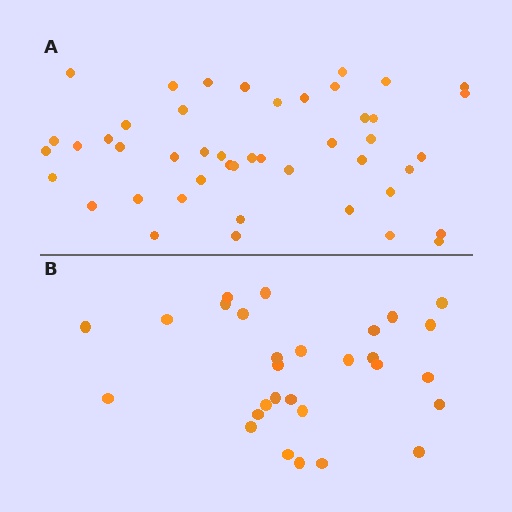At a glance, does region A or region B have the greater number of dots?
Region A (the top region) has more dots.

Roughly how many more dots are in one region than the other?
Region A has approximately 15 more dots than region B.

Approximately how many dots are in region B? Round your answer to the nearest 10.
About 30 dots. (The exact count is 29, which rounds to 30.)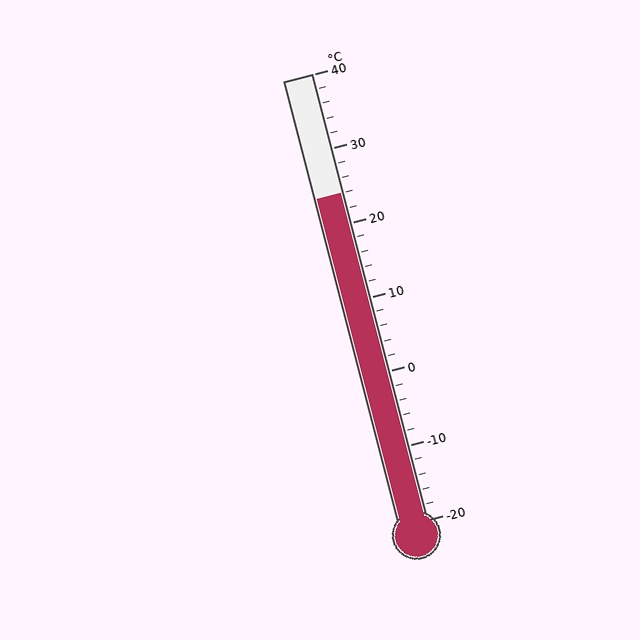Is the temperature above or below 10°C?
The temperature is above 10°C.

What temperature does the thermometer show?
The thermometer shows approximately 24°C.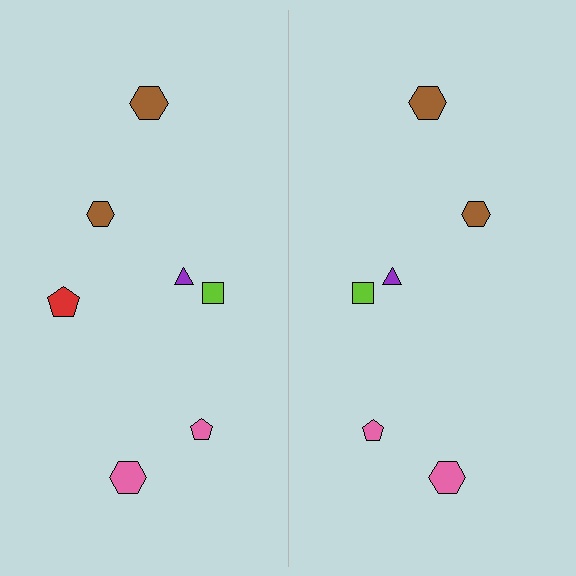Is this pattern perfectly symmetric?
No, the pattern is not perfectly symmetric. A red pentagon is missing from the right side.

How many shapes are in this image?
There are 13 shapes in this image.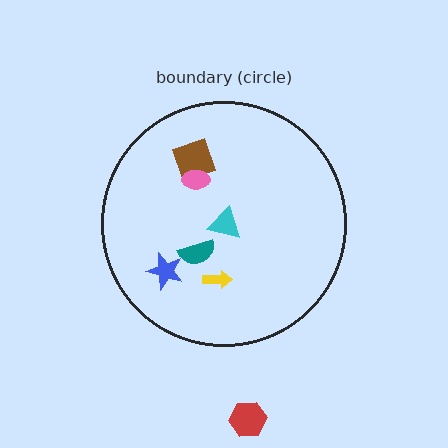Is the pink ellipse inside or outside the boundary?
Inside.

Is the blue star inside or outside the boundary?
Inside.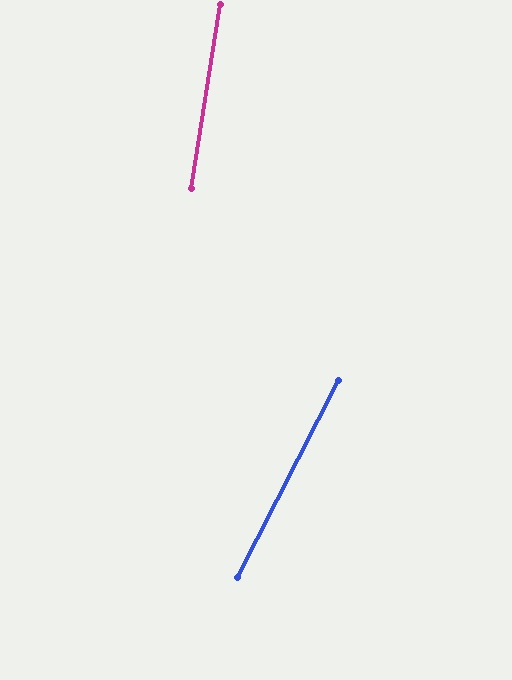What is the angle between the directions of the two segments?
Approximately 18 degrees.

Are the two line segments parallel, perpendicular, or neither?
Neither parallel nor perpendicular — they differ by about 18°.